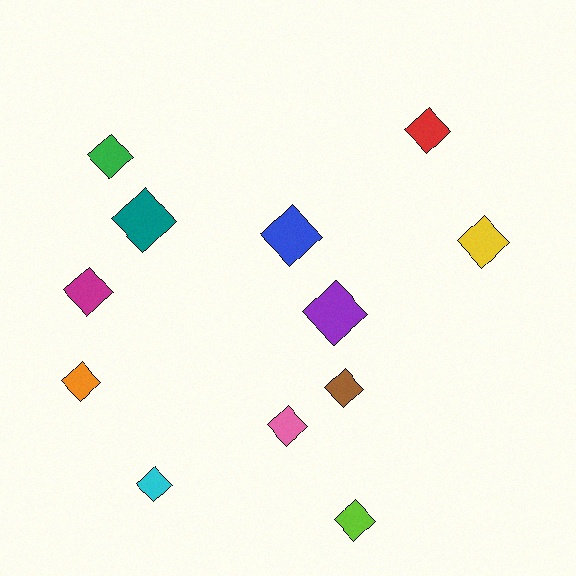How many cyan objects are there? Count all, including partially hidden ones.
There is 1 cyan object.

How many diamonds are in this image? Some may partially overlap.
There are 12 diamonds.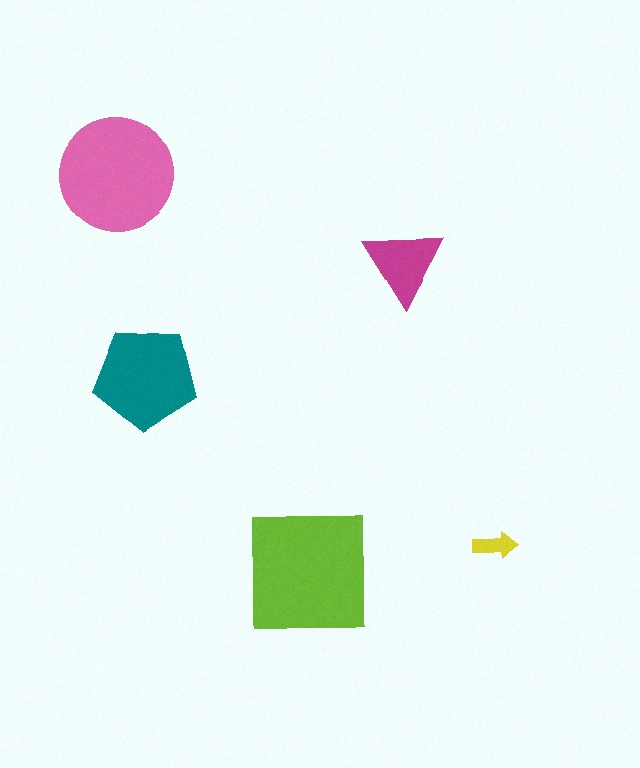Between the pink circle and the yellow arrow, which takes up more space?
The pink circle.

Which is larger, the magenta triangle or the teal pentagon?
The teal pentagon.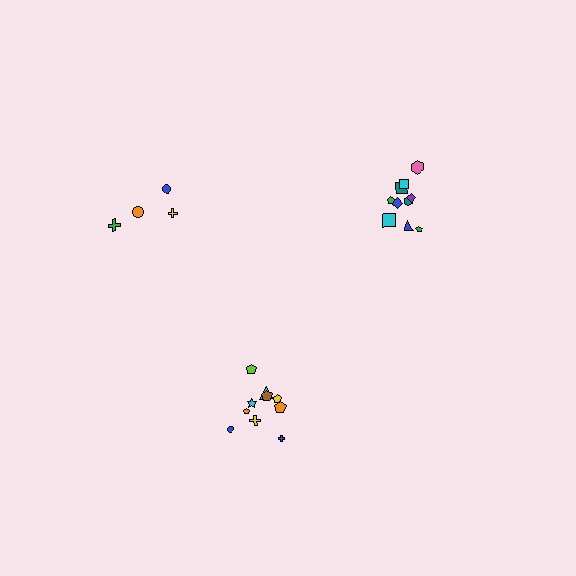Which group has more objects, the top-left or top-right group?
The top-right group.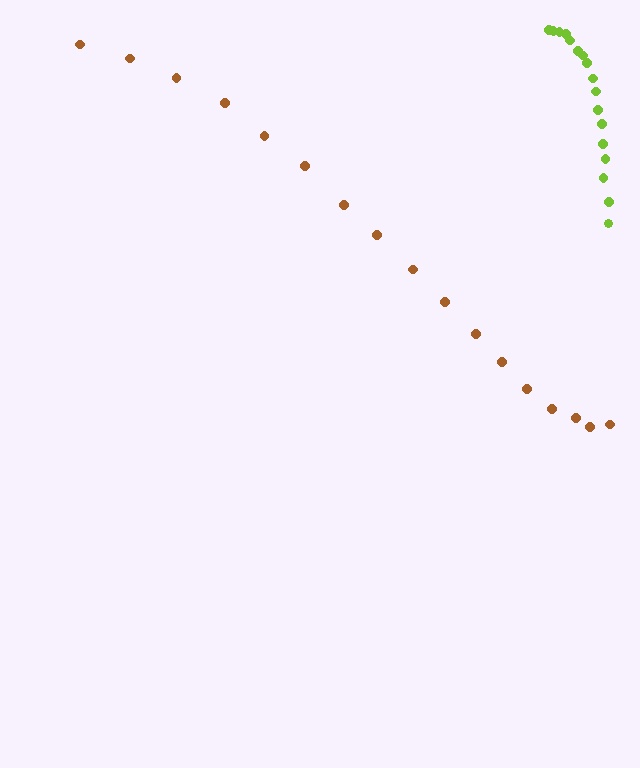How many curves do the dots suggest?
There are 2 distinct paths.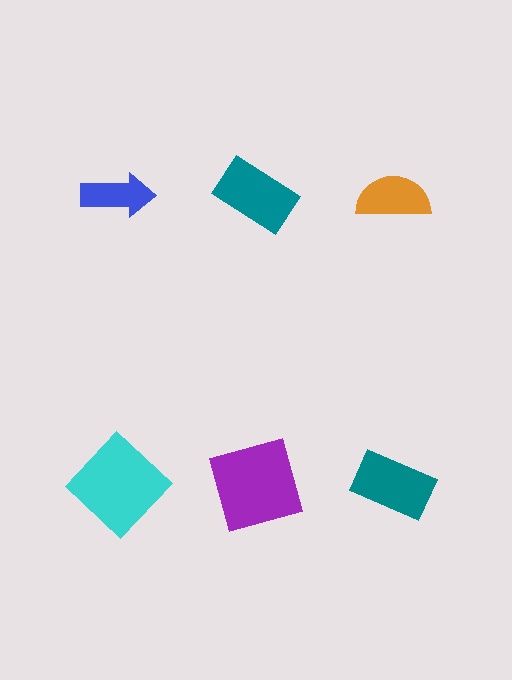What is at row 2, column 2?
A purple square.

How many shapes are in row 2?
3 shapes.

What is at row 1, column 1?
A blue arrow.